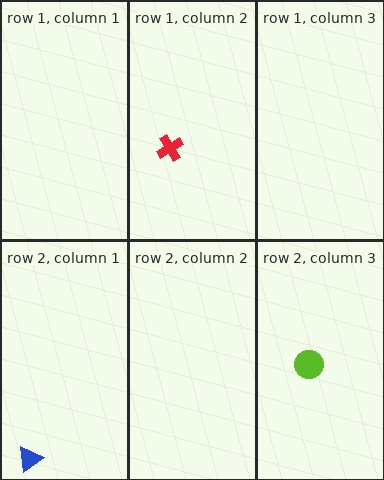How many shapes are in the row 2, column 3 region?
1.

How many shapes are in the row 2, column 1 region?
1.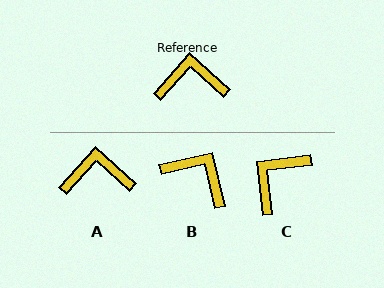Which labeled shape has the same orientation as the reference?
A.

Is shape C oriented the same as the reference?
No, it is off by about 48 degrees.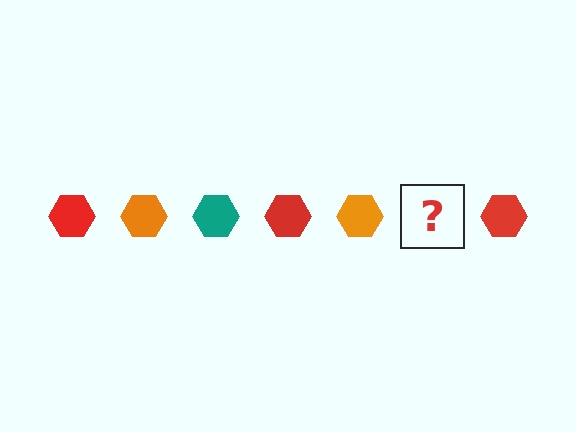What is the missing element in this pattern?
The missing element is a teal hexagon.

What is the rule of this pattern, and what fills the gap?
The rule is that the pattern cycles through red, orange, teal hexagons. The gap should be filled with a teal hexagon.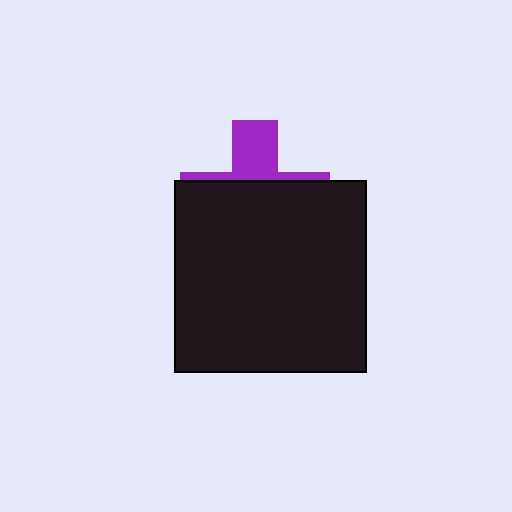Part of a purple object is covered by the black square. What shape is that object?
It is a cross.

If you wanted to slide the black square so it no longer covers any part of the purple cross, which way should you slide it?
Slide it down — that is the most direct way to separate the two shapes.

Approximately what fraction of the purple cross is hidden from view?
Roughly 69% of the purple cross is hidden behind the black square.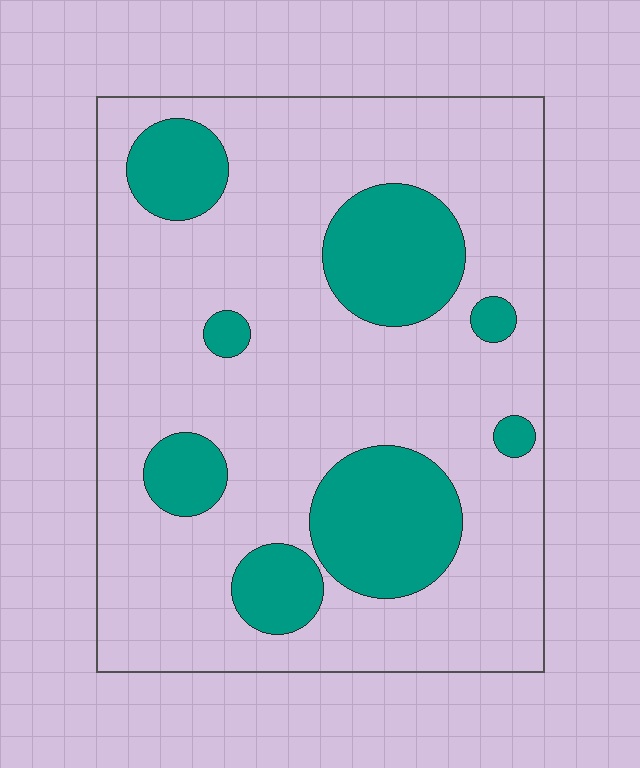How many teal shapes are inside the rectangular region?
8.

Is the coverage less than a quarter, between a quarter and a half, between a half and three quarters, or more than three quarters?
Less than a quarter.